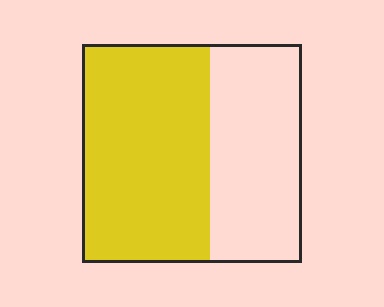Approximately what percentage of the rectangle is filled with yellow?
Approximately 60%.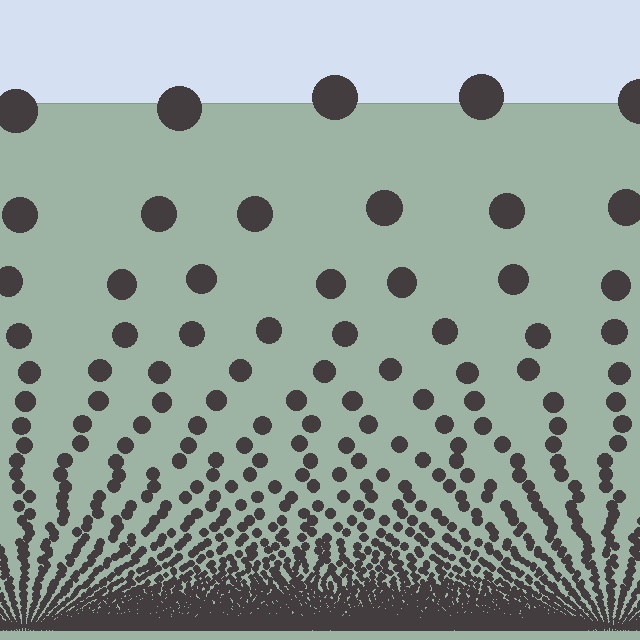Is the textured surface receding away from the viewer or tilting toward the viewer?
The surface appears to tilt toward the viewer. Texture elements get larger and sparser toward the top.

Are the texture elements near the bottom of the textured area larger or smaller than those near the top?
Smaller. The gradient is inverted — elements near the bottom are smaller and denser.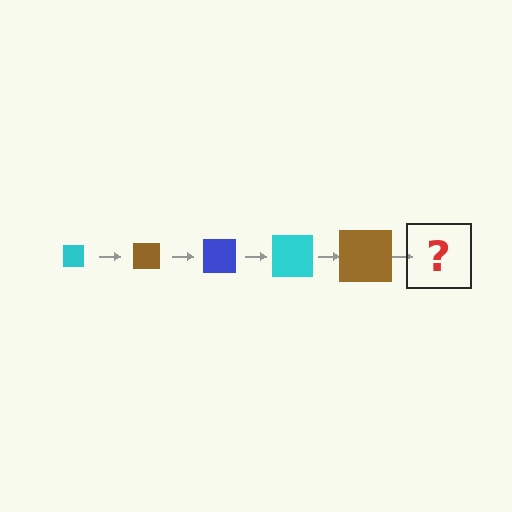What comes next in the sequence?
The next element should be a blue square, larger than the previous one.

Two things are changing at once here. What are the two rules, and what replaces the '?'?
The two rules are that the square grows larger each step and the color cycles through cyan, brown, and blue. The '?' should be a blue square, larger than the previous one.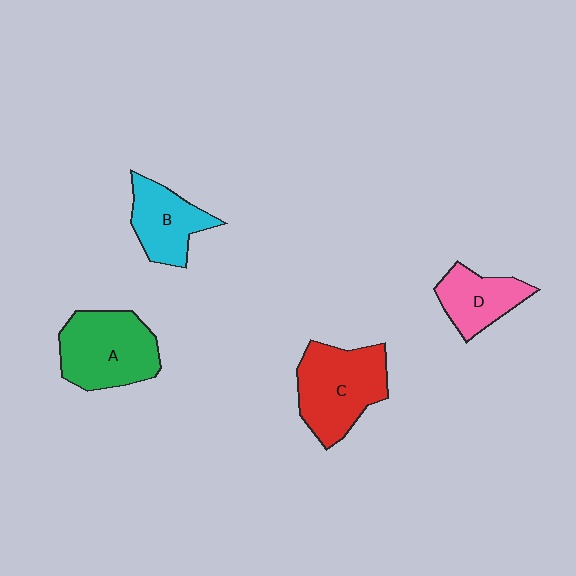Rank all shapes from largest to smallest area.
From largest to smallest: C (red), A (green), B (cyan), D (pink).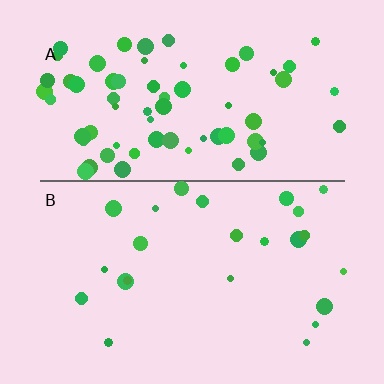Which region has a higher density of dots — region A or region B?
A (the top).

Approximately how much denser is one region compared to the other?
Approximately 2.9× — region A over region B.